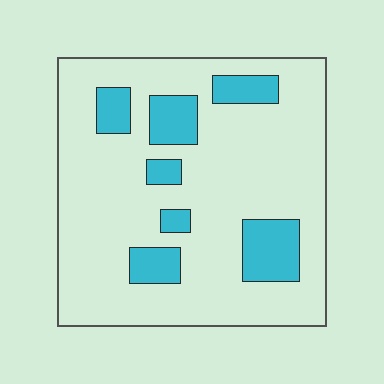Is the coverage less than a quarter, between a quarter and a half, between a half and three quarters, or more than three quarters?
Less than a quarter.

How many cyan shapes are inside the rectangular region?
7.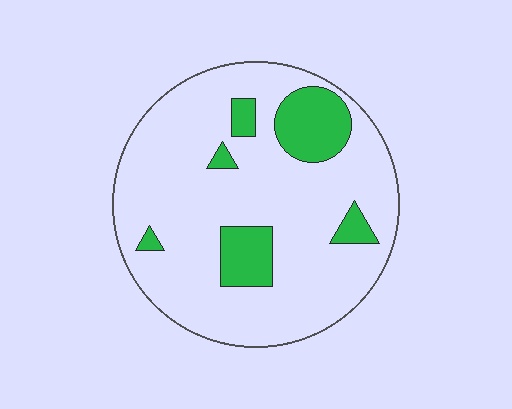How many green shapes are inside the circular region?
6.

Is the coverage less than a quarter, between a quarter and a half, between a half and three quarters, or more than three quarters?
Less than a quarter.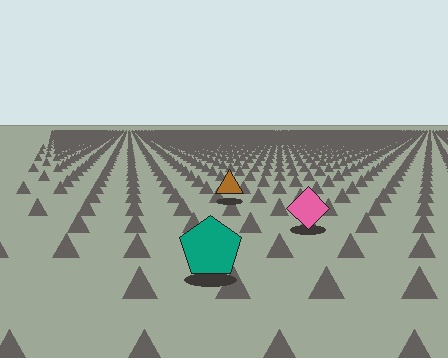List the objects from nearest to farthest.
From nearest to farthest: the teal pentagon, the pink diamond, the brown triangle.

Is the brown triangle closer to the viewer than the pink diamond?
No. The pink diamond is closer — you can tell from the texture gradient: the ground texture is coarser near it.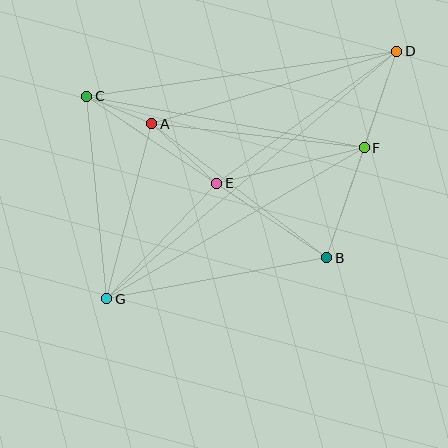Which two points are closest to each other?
Points A and C are closest to each other.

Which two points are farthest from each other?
Points D and G are farthest from each other.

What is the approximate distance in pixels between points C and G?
The distance between C and G is approximately 203 pixels.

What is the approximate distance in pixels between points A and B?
The distance between A and B is approximately 220 pixels.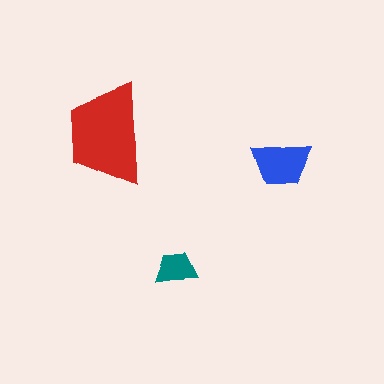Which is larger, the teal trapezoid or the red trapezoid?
The red one.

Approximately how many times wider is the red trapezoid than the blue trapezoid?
About 1.5 times wider.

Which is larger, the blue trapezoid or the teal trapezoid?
The blue one.